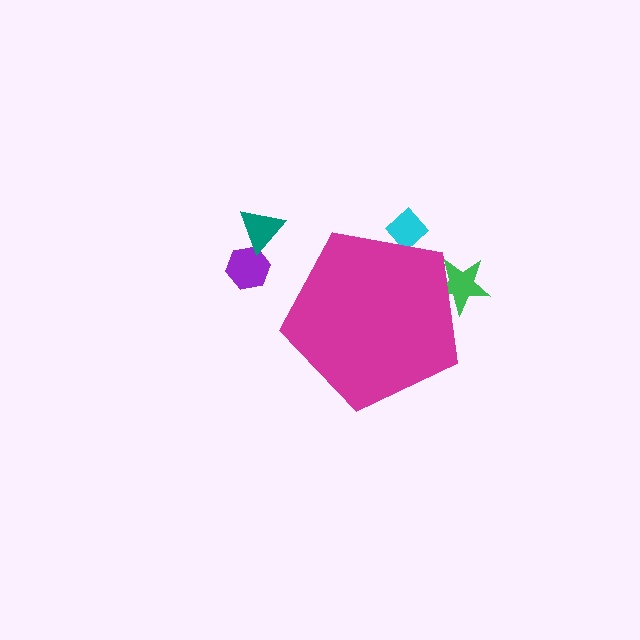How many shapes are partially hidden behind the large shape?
2 shapes are partially hidden.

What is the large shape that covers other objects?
A magenta pentagon.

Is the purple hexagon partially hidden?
No, the purple hexagon is fully visible.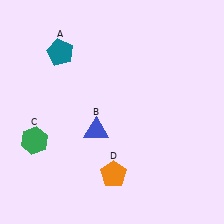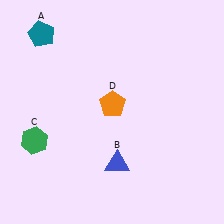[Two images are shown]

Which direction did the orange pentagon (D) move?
The orange pentagon (D) moved up.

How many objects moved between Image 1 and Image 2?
3 objects moved between the two images.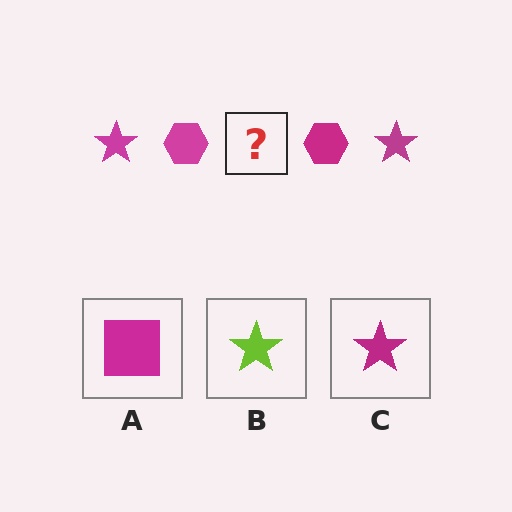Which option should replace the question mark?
Option C.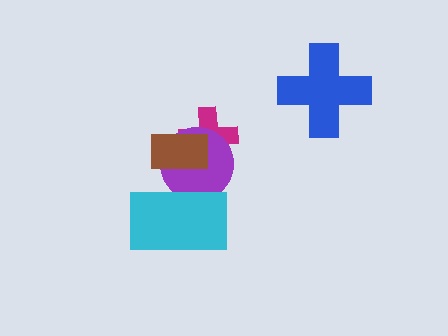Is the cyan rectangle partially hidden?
No, no other shape covers it.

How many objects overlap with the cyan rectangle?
1 object overlaps with the cyan rectangle.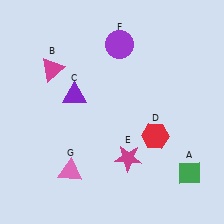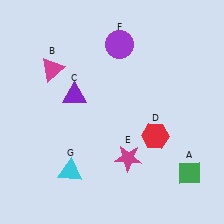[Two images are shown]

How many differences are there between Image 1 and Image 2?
There is 1 difference between the two images.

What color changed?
The triangle (G) changed from pink in Image 1 to cyan in Image 2.